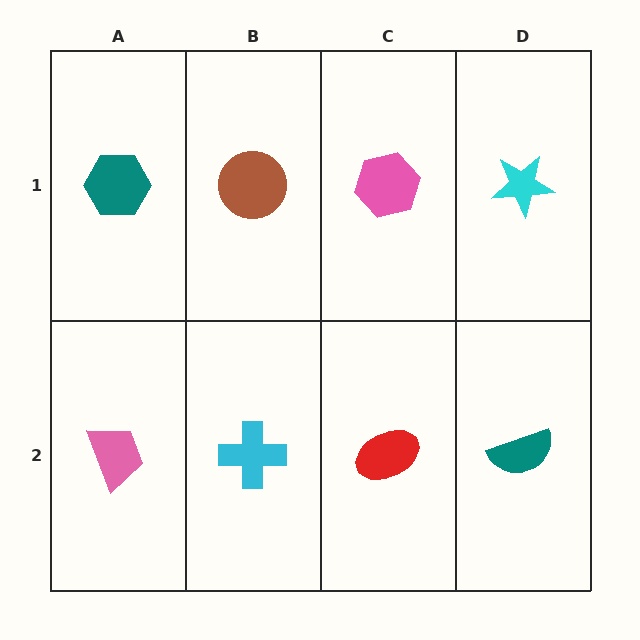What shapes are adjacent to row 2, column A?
A teal hexagon (row 1, column A), a cyan cross (row 2, column B).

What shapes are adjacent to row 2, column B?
A brown circle (row 1, column B), a pink trapezoid (row 2, column A), a red ellipse (row 2, column C).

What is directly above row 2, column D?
A cyan star.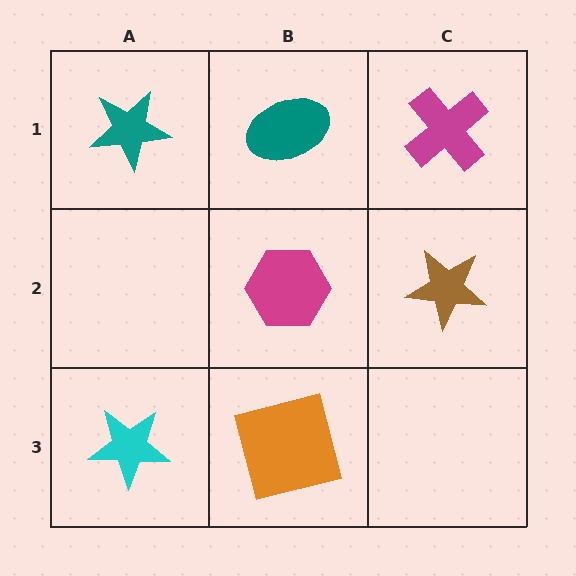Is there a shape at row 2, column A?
No, that cell is empty.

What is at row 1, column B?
A teal ellipse.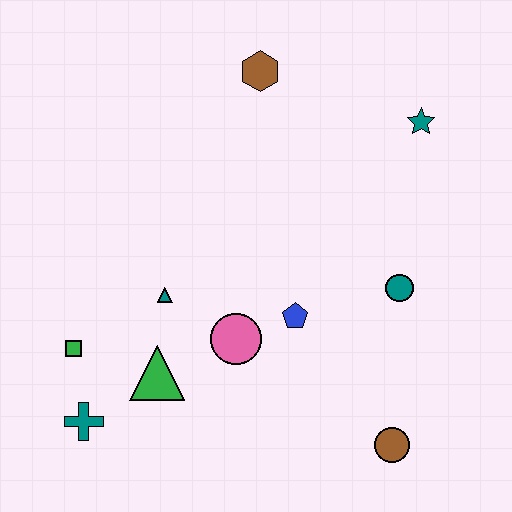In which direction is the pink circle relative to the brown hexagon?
The pink circle is below the brown hexagon.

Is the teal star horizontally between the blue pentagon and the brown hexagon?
No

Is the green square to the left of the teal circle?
Yes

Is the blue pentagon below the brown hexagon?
Yes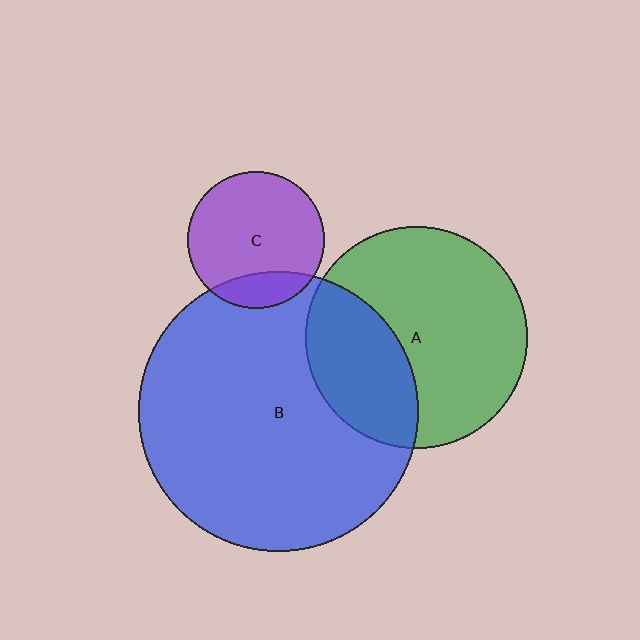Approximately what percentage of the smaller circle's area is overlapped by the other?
Approximately 35%.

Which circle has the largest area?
Circle B (blue).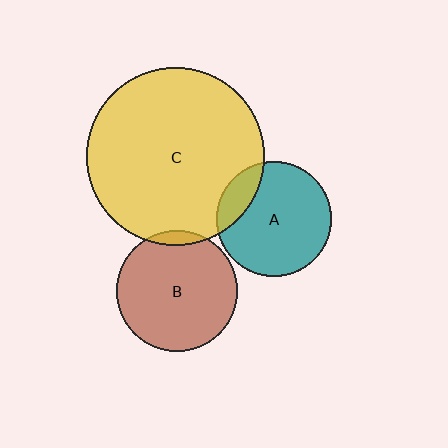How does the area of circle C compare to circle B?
Approximately 2.2 times.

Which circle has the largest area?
Circle C (yellow).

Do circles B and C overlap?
Yes.